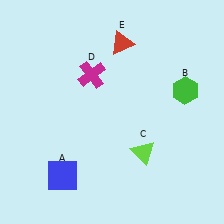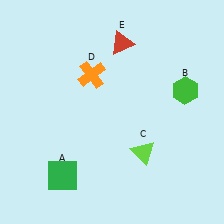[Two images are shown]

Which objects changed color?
A changed from blue to green. D changed from magenta to orange.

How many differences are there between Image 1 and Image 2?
There are 2 differences between the two images.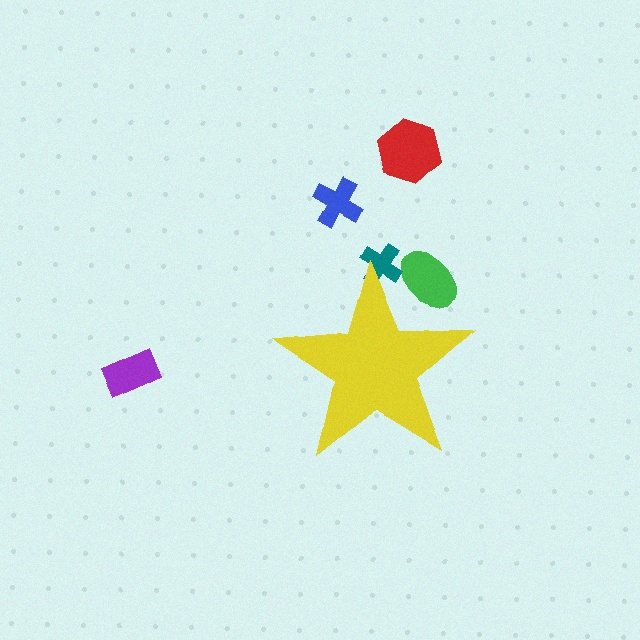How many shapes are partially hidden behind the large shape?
2 shapes are partially hidden.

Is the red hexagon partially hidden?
No, the red hexagon is fully visible.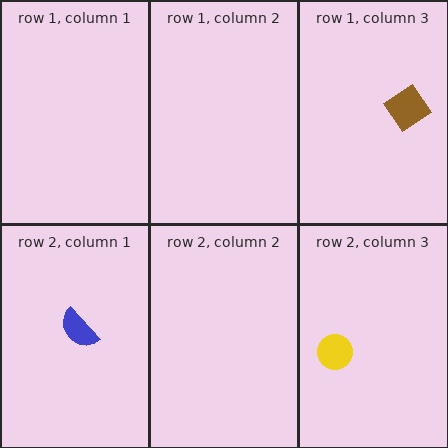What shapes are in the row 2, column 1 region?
The blue semicircle.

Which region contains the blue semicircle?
The row 2, column 1 region.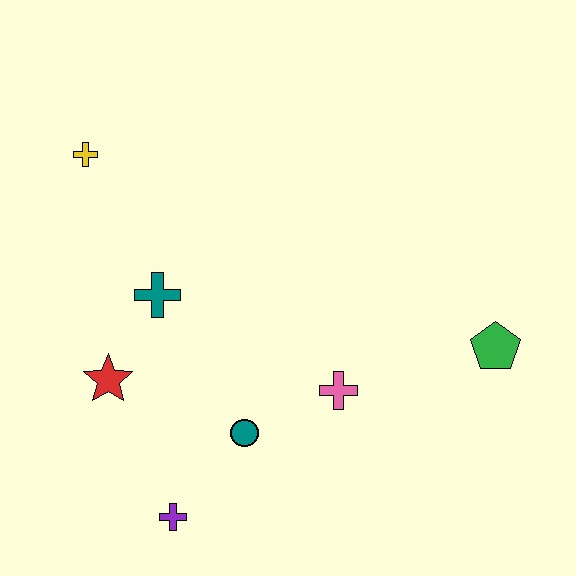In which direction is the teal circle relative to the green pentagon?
The teal circle is to the left of the green pentagon.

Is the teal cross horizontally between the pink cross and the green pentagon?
No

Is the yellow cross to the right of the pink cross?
No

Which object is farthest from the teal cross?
The green pentagon is farthest from the teal cross.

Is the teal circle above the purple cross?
Yes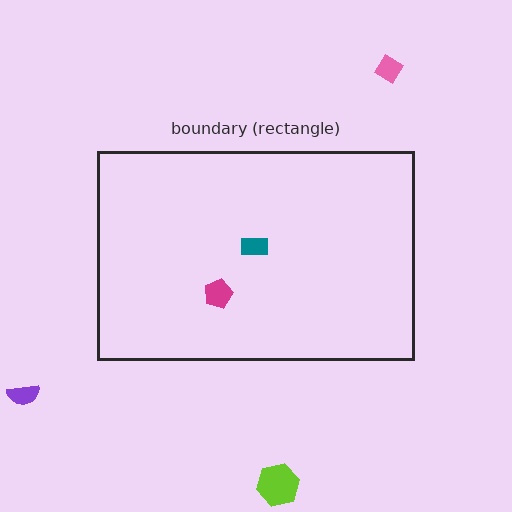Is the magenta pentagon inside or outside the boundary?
Inside.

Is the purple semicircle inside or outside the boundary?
Outside.